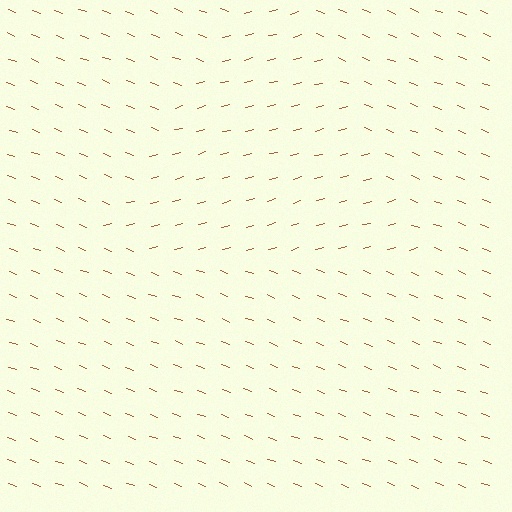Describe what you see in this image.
The image is filled with small brown line segments. A triangle region in the image has lines oriented differently from the surrounding lines, creating a visible texture boundary.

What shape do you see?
I see a triangle.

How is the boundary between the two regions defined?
The boundary is defined purely by a change in line orientation (approximately 36 degrees difference). All lines are the same color and thickness.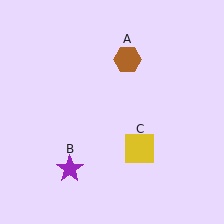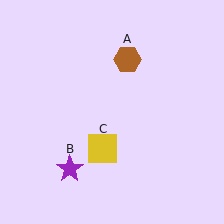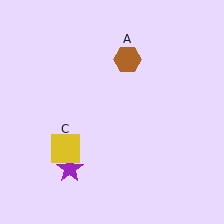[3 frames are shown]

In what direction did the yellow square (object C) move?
The yellow square (object C) moved left.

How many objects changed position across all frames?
1 object changed position: yellow square (object C).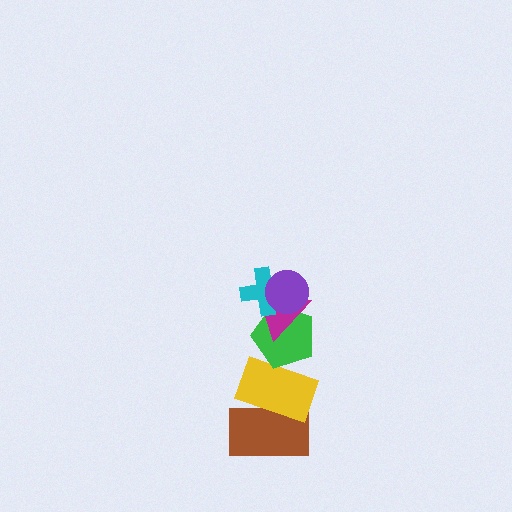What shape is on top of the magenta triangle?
The cyan cross is on top of the magenta triangle.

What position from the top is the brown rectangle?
The brown rectangle is 6th from the top.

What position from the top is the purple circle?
The purple circle is 1st from the top.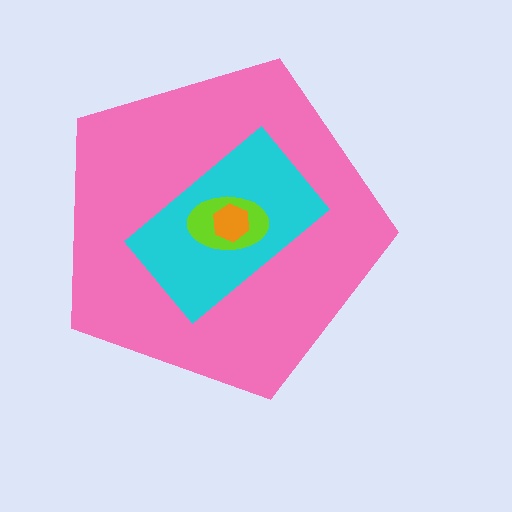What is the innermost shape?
The orange hexagon.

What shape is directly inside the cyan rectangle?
The lime ellipse.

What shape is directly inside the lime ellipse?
The orange hexagon.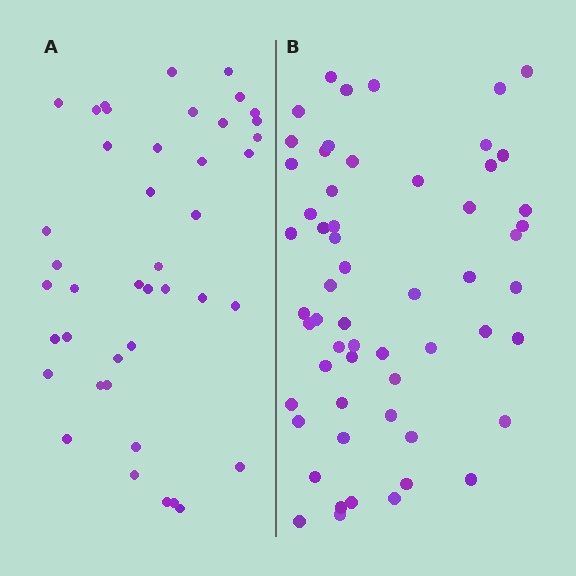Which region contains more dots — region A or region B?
Region B (the right region) has more dots.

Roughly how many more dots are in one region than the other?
Region B has approximately 15 more dots than region A.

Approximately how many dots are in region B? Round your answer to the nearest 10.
About 60 dots. (The exact count is 58, which rounds to 60.)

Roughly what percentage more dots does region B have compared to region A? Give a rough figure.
About 40% more.